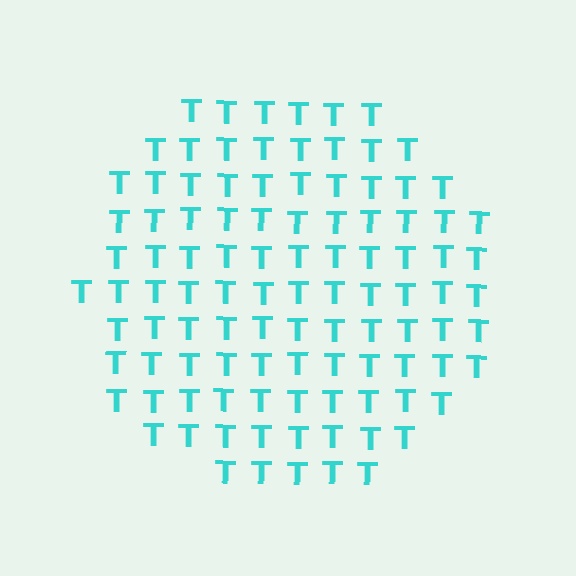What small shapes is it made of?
It is made of small letter T's.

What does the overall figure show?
The overall figure shows a circle.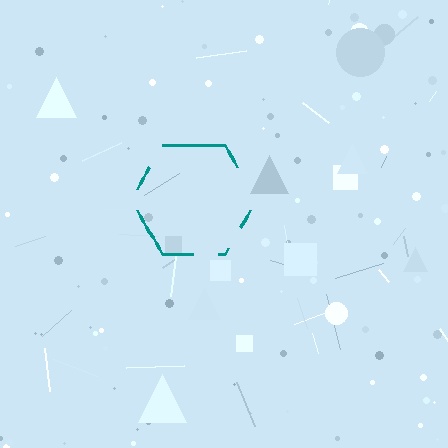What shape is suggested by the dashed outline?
The dashed outline suggests a hexagon.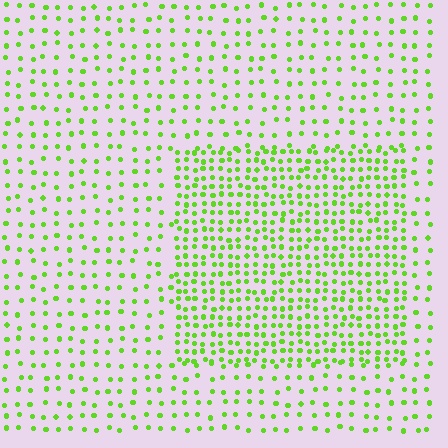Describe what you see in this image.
The image contains small lime elements arranged at two different densities. A rectangle-shaped region is visible where the elements are more densely packed than the surrounding area.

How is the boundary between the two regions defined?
The boundary is defined by a change in element density (approximately 2.2x ratio). All elements are the same color, size, and shape.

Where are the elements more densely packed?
The elements are more densely packed inside the rectangle boundary.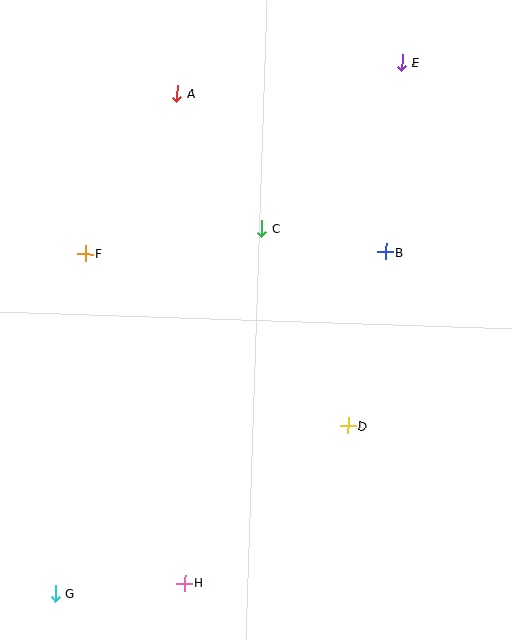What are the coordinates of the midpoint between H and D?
The midpoint between H and D is at (266, 505).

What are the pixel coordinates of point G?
Point G is at (55, 594).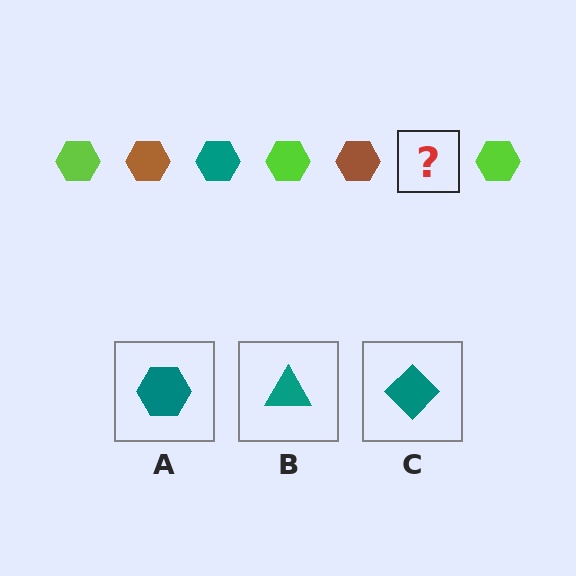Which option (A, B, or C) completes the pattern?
A.